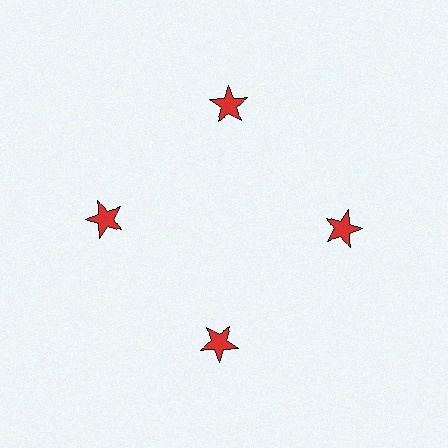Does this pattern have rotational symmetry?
Yes, this pattern has 4-fold rotational symmetry. It looks the same after rotating 90 degrees around the center.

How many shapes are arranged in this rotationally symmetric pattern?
There are 4 shapes, arranged in 4 groups of 1.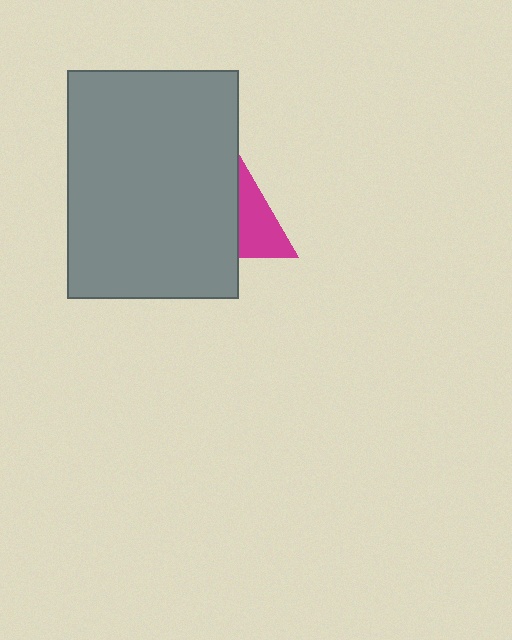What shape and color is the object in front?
The object in front is a gray rectangle.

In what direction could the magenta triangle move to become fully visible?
The magenta triangle could move right. That would shift it out from behind the gray rectangle entirely.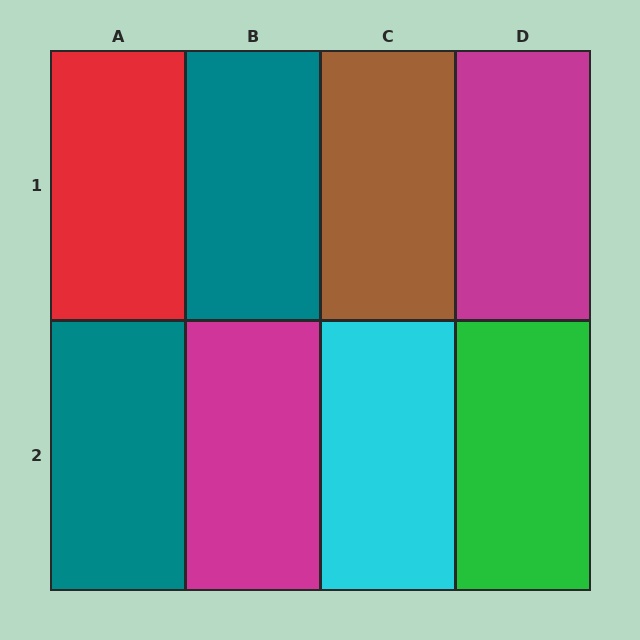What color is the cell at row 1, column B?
Teal.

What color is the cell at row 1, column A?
Red.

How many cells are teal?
2 cells are teal.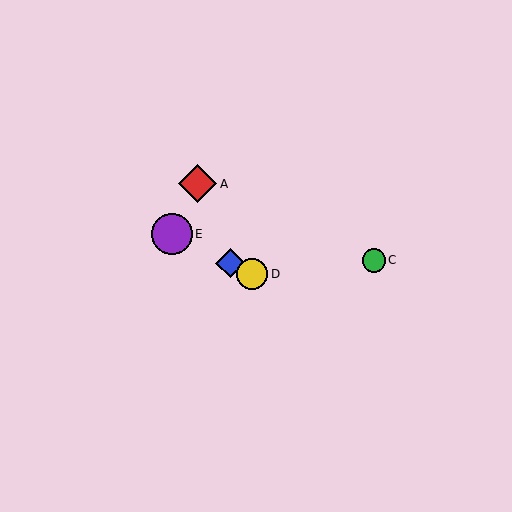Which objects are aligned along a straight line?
Objects B, D, E are aligned along a straight line.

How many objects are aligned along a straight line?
3 objects (B, D, E) are aligned along a straight line.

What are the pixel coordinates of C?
Object C is at (374, 260).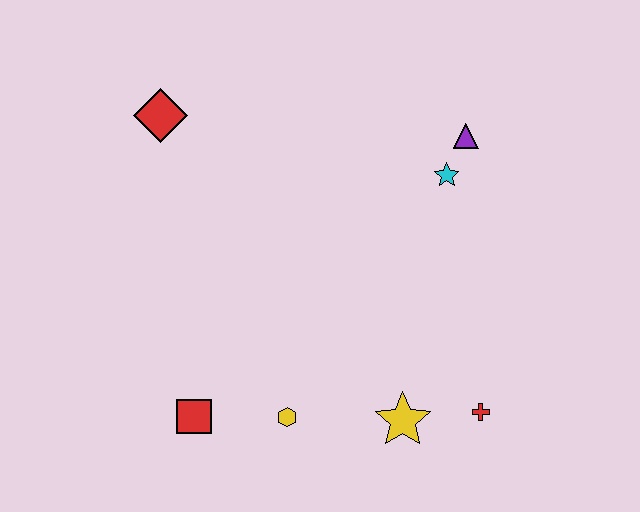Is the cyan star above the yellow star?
Yes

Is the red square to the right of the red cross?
No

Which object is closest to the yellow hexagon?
The red square is closest to the yellow hexagon.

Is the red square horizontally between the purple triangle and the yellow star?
No